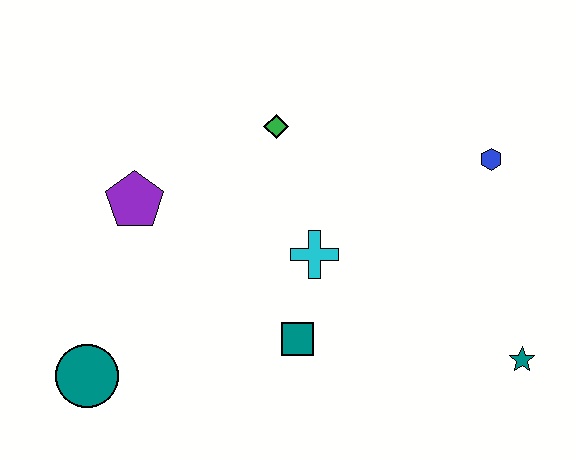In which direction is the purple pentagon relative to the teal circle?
The purple pentagon is above the teal circle.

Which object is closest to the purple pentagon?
The green diamond is closest to the purple pentagon.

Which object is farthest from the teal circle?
The blue hexagon is farthest from the teal circle.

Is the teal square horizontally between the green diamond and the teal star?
Yes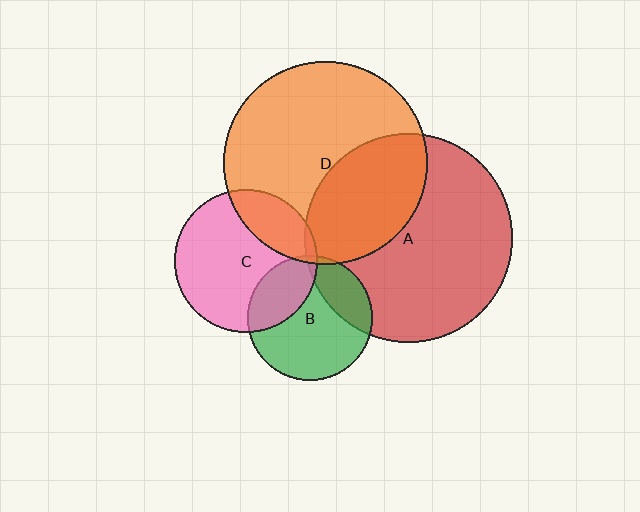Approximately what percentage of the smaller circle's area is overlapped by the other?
Approximately 35%.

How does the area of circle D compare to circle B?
Approximately 2.6 times.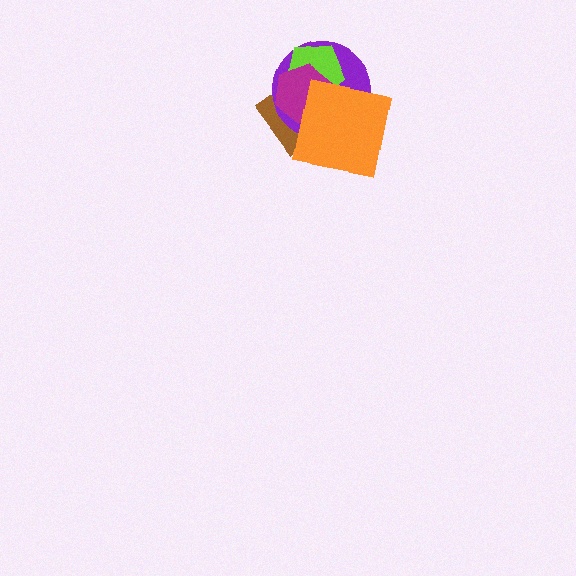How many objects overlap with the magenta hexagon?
4 objects overlap with the magenta hexagon.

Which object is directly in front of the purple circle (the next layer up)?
The lime pentagon is directly in front of the purple circle.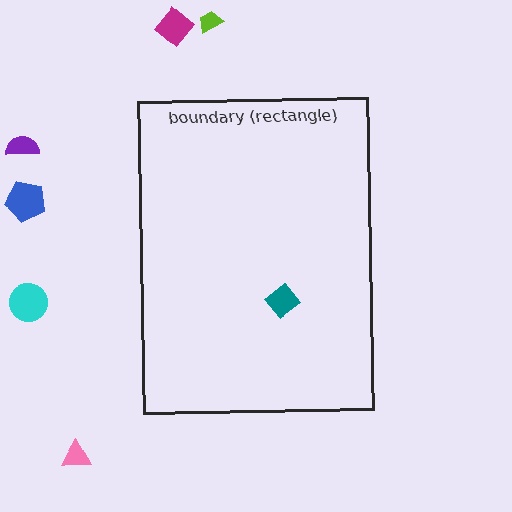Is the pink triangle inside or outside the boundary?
Outside.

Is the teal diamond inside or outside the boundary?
Inside.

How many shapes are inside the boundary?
1 inside, 6 outside.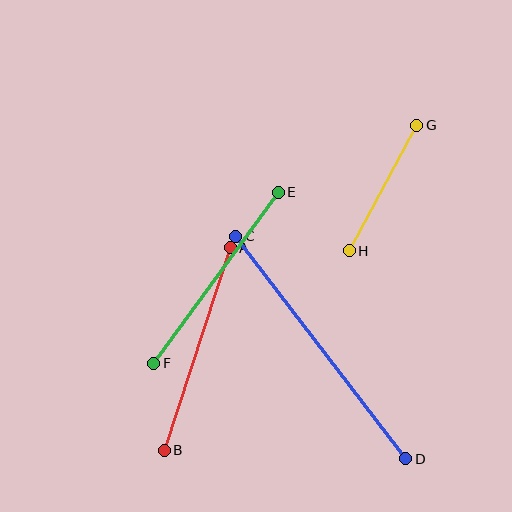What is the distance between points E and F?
The distance is approximately 212 pixels.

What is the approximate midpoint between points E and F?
The midpoint is at approximately (216, 278) pixels.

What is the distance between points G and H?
The distance is approximately 142 pixels.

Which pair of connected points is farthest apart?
Points C and D are farthest apart.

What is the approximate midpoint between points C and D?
The midpoint is at approximately (321, 347) pixels.